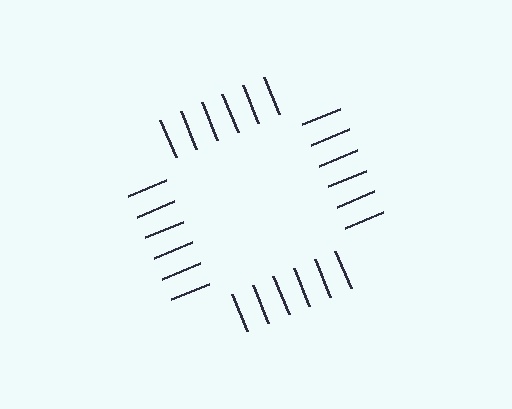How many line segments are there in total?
24 — 6 along each of the 4 edges.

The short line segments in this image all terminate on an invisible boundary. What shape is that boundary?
An illusory square — the line segments terminate on its edges but no continuous stroke is drawn.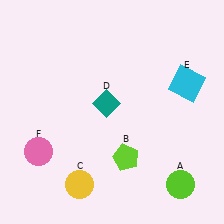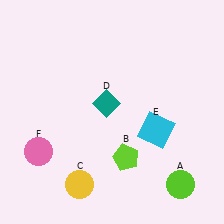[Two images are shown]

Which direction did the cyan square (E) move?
The cyan square (E) moved down.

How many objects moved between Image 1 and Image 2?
1 object moved between the two images.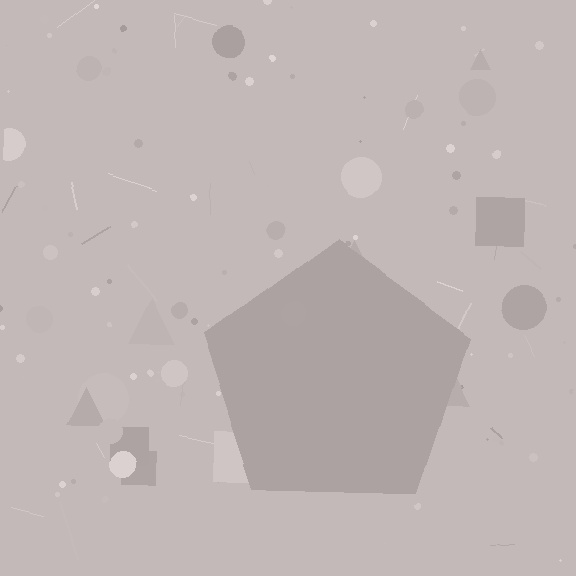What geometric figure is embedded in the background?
A pentagon is embedded in the background.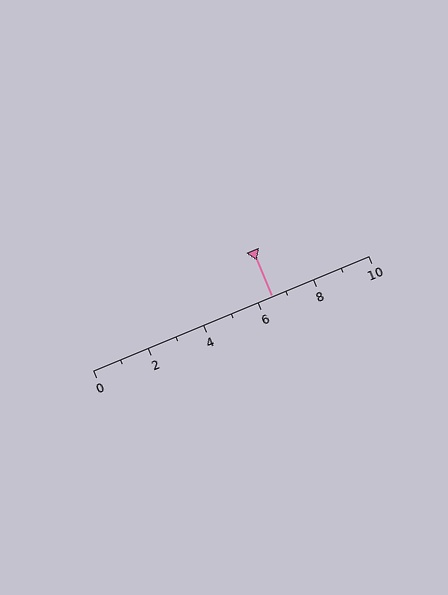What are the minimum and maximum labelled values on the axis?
The axis runs from 0 to 10.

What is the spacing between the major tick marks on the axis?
The major ticks are spaced 2 apart.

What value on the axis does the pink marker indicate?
The marker indicates approximately 6.5.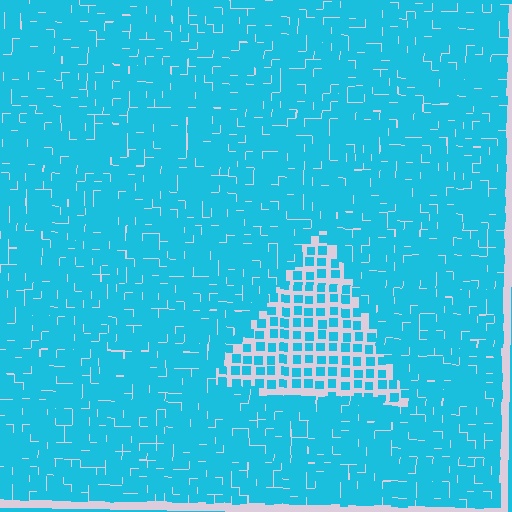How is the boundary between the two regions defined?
The boundary is defined by a change in element density (approximately 2.1x ratio). All elements are the same color, size, and shape.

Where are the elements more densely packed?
The elements are more densely packed outside the triangle boundary.